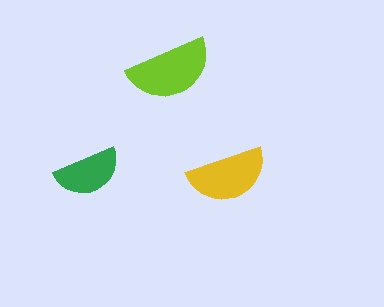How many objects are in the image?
There are 3 objects in the image.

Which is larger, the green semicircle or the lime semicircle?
The lime one.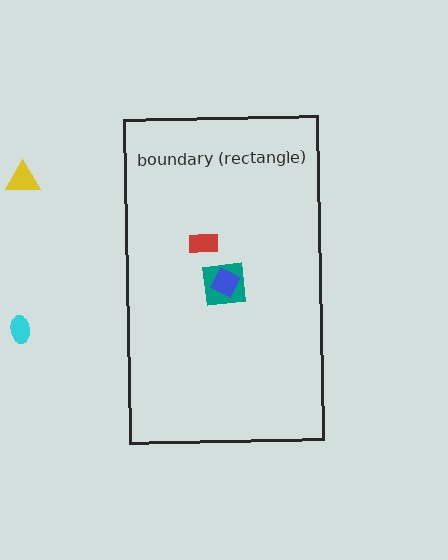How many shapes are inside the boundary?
3 inside, 2 outside.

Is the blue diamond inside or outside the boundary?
Inside.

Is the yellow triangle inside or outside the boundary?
Outside.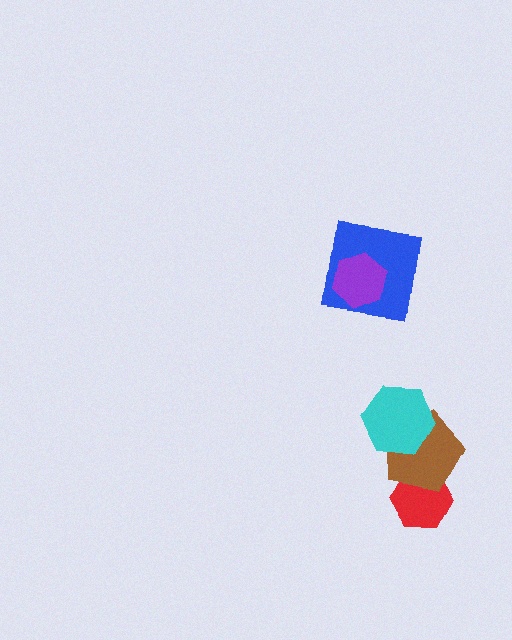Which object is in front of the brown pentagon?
The cyan hexagon is in front of the brown pentagon.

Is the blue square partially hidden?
Yes, it is partially covered by another shape.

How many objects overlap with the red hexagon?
1 object overlaps with the red hexagon.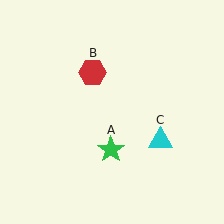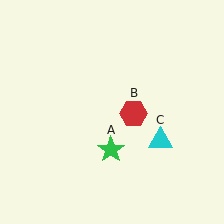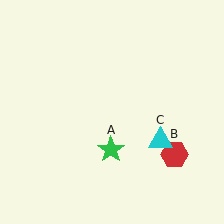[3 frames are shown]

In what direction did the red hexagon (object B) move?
The red hexagon (object B) moved down and to the right.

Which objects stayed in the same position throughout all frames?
Green star (object A) and cyan triangle (object C) remained stationary.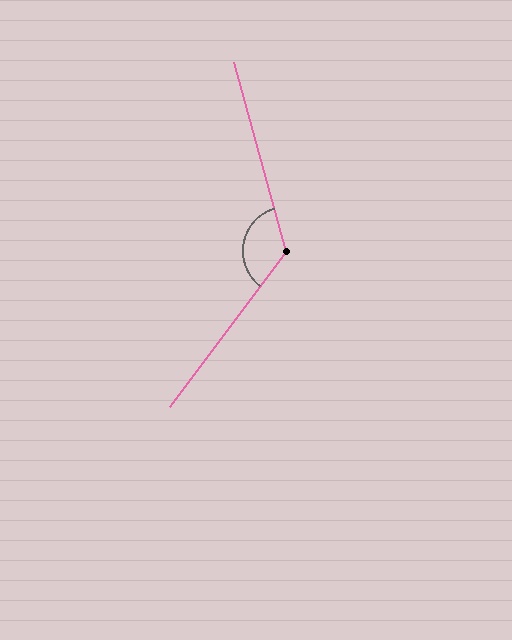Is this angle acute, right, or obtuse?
It is obtuse.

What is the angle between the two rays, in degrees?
Approximately 128 degrees.